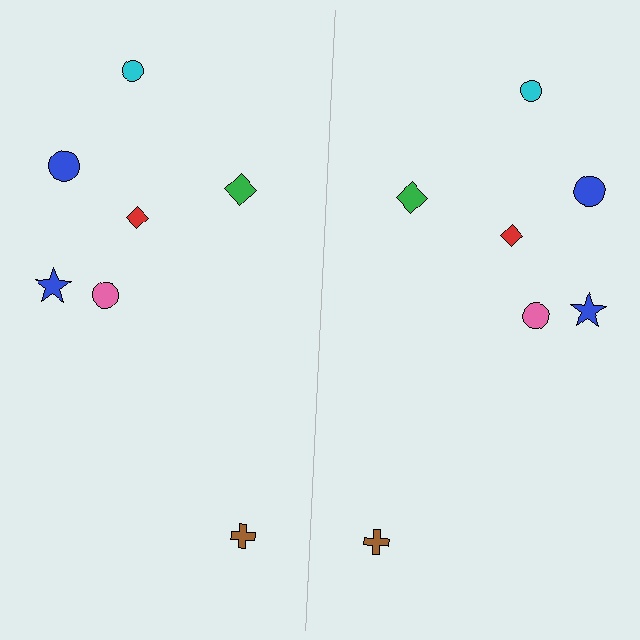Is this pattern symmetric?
Yes, this pattern has bilateral (reflection) symmetry.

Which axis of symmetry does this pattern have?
The pattern has a vertical axis of symmetry running through the center of the image.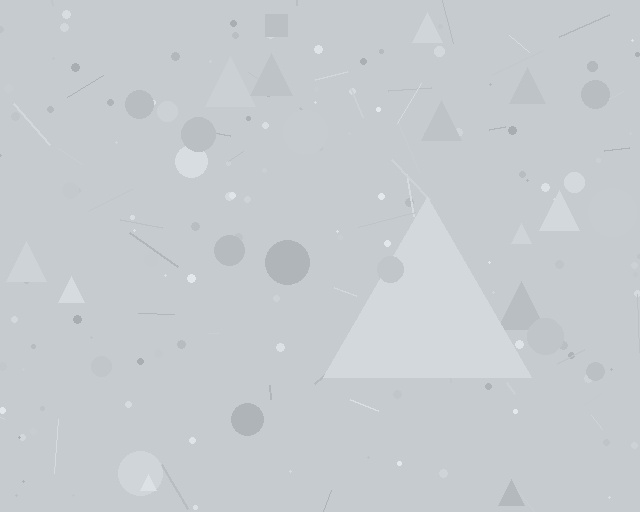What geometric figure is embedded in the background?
A triangle is embedded in the background.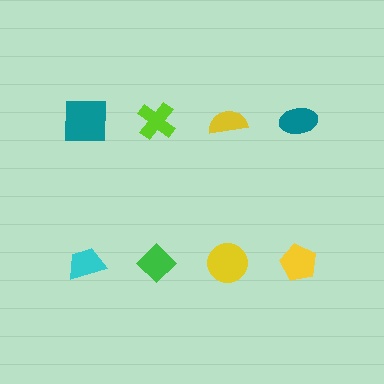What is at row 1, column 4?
A teal ellipse.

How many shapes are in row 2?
4 shapes.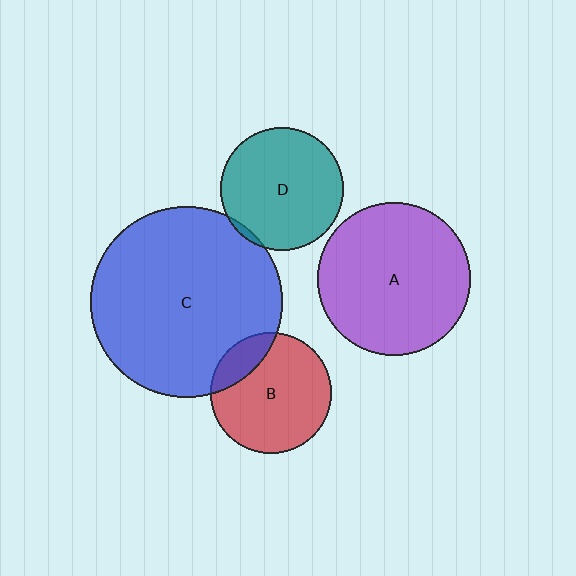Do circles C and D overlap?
Yes.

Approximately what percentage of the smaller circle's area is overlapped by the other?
Approximately 5%.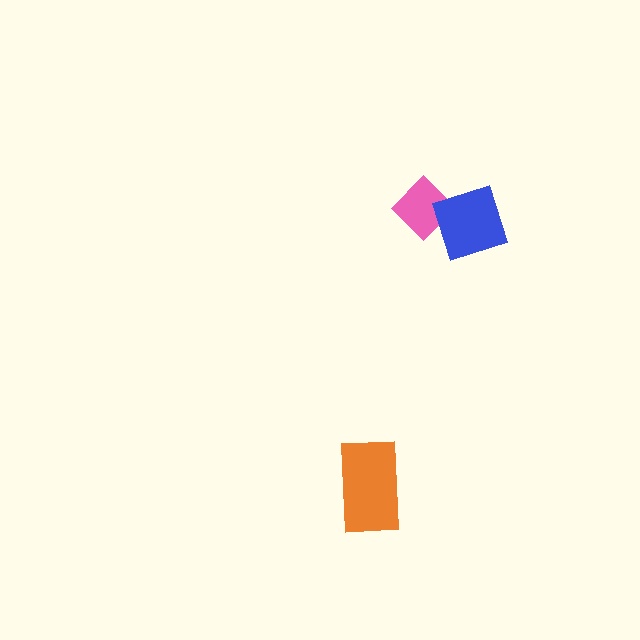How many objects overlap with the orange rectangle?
0 objects overlap with the orange rectangle.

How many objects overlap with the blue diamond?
1 object overlaps with the blue diamond.